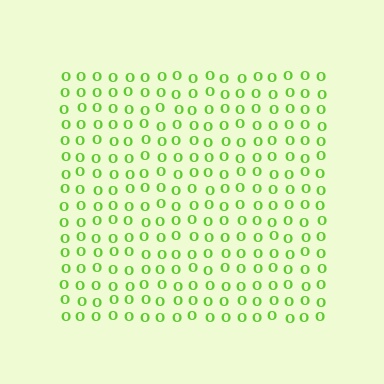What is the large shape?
The large shape is a square.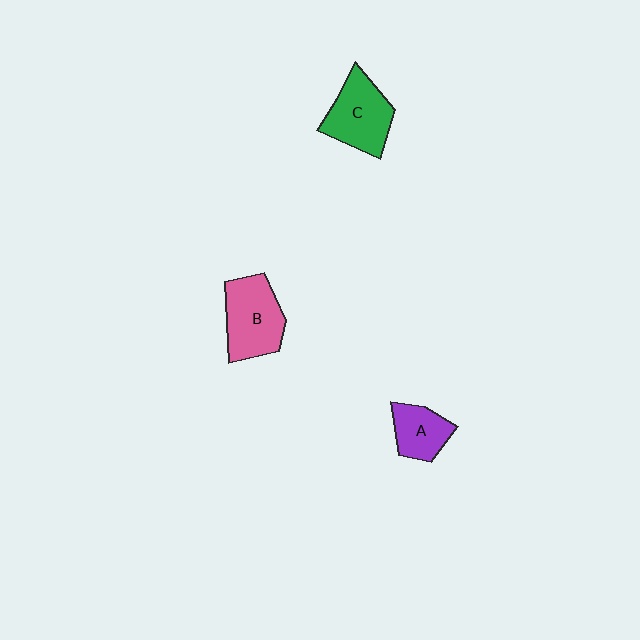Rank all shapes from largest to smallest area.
From largest to smallest: B (pink), C (green), A (purple).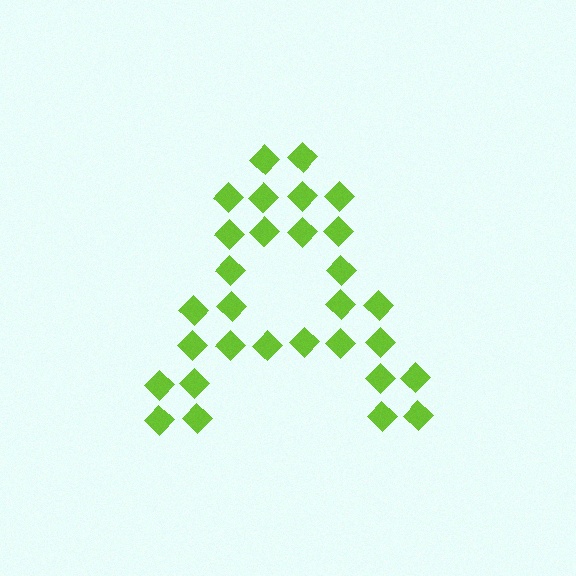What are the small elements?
The small elements are diamonds.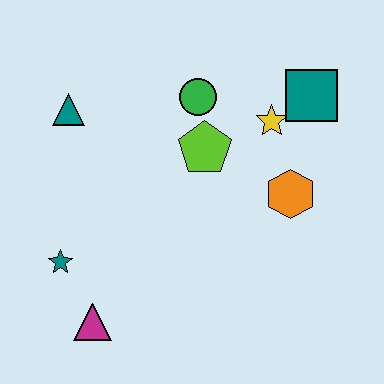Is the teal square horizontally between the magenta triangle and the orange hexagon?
No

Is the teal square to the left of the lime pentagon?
No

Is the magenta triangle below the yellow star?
Yes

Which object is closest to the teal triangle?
The green circle is closest to the teal triangle.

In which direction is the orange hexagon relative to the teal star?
The orange hexagon is to the right of the teal star.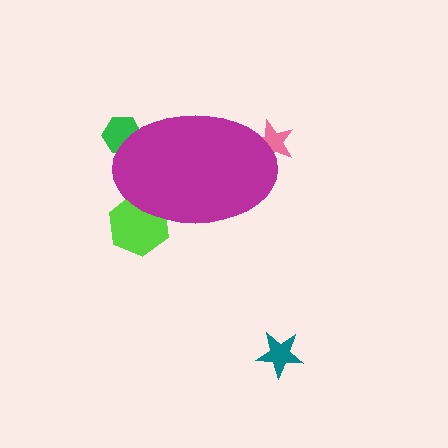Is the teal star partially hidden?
No, the teal star is fully visible.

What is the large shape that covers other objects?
A magenta ellipse.